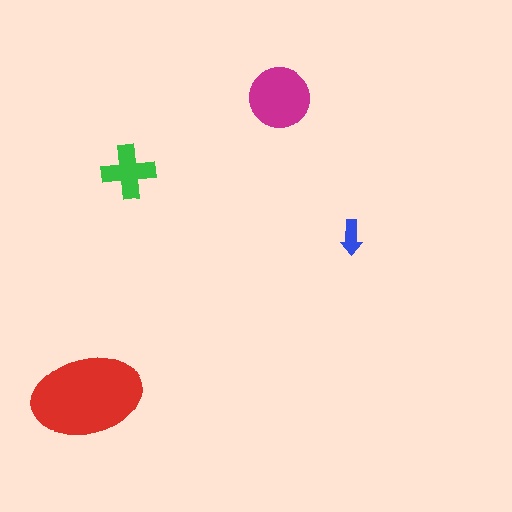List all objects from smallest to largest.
The blue arrow, the green cross, the magenta circle, the red ellipse.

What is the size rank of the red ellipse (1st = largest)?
1st.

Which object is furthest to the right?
The blue arrow is rightmost.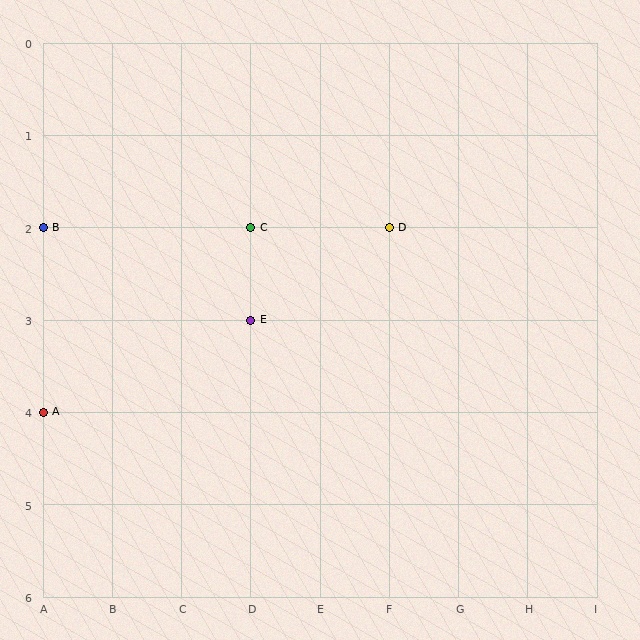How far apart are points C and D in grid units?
Points C and D are 2 columns apart.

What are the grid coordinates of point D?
Point D is at grid coordinates (F, 2).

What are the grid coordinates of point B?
Point B is at grid coordinates (A, 2).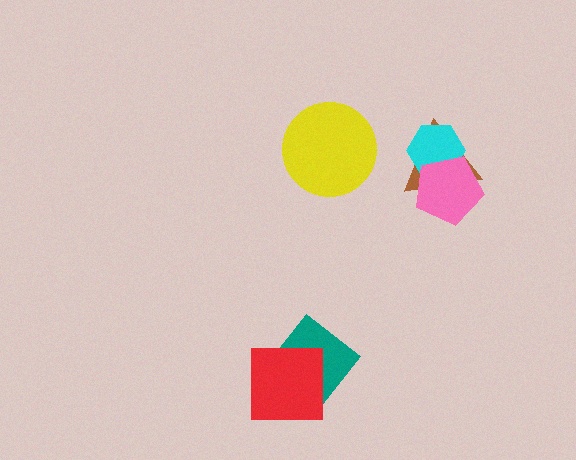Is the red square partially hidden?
No, no other shape covers it.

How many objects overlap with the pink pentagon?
2 objects overlap with the pink pentagon.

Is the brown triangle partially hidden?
Yes, it is partially covered by another shape.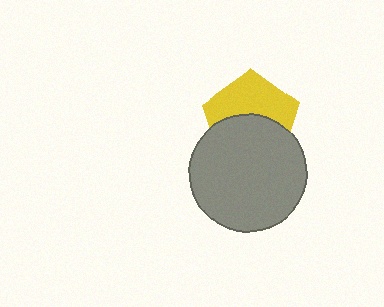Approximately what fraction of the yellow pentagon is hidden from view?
Roughly 50% of the yellow pentagon is hidden behind the gray circle.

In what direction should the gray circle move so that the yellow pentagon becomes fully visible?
The gray circle should move down. That is the shortest direction to clear the overlap and leave the yellow pentagon fully visible.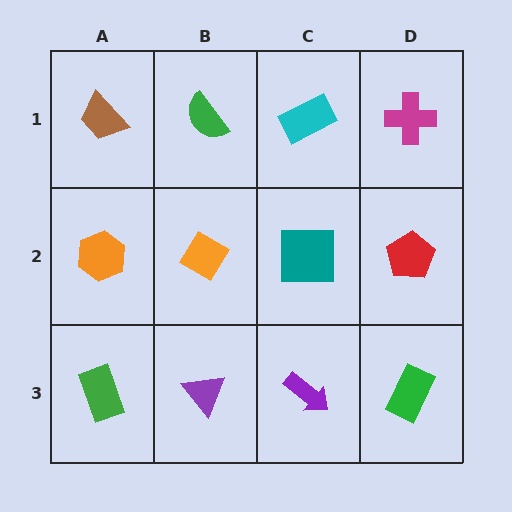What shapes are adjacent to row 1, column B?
An orange diamond (row 2, column B), a brown trapezoid (row 1, column A), a cyan rectangle (row 1, column C).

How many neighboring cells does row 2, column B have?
4.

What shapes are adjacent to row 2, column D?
A magenta cross (row 1, column D), a green rectangle (row 3, column D), a teal square (row 2, column C).